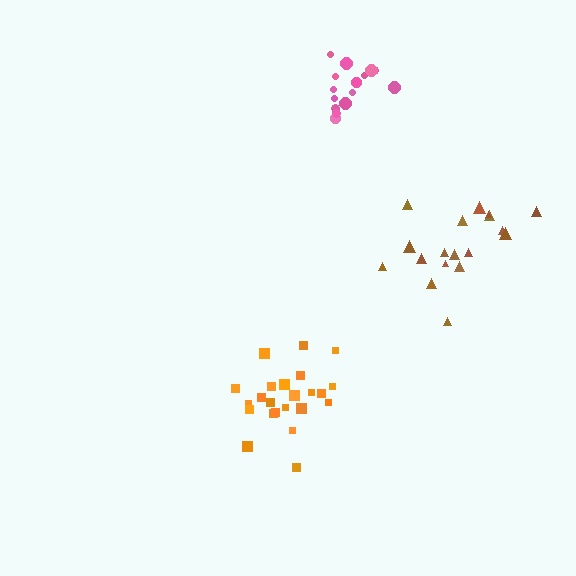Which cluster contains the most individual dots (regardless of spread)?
Orange (23).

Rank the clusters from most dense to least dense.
orange, pink, brown.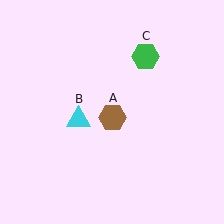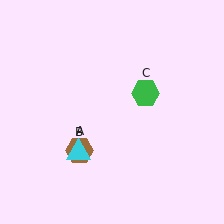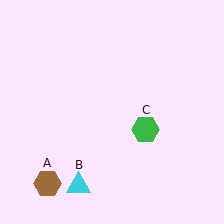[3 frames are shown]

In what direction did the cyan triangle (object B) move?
The cyan triangle (object B) moved down.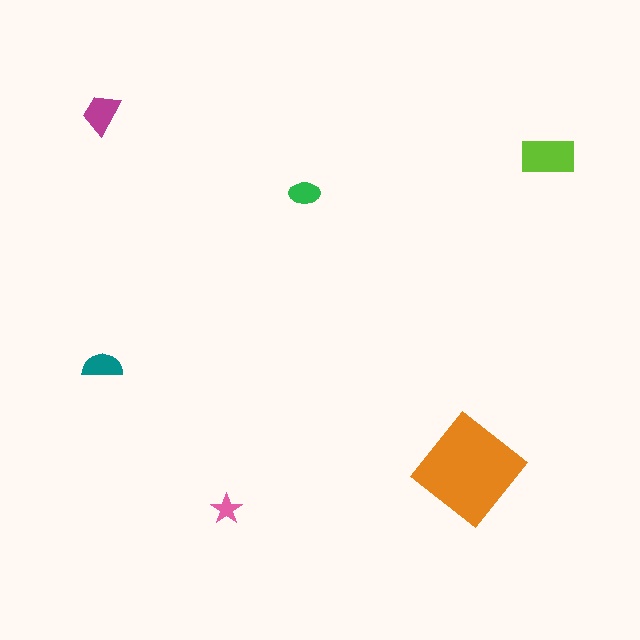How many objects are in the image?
There are 6 objects in the image.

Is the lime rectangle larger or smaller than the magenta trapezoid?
Larger.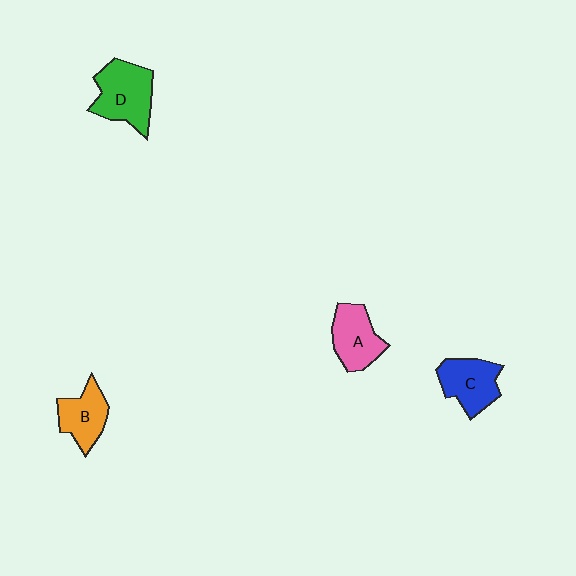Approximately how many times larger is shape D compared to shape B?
Approximately 1.4 times.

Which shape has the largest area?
Shape D (green).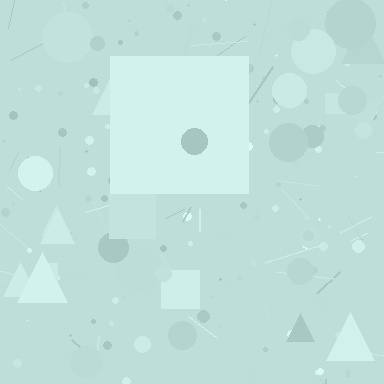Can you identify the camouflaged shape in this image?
The camouflaged shape is a square.